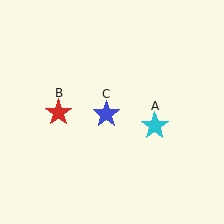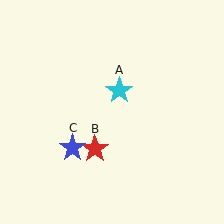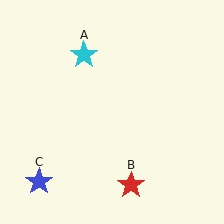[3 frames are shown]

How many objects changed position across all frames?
3 objects changed position: cyan star (object A), red star (object B), blue star (object C).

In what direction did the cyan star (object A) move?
The cyan star (object A) moved up and to the left.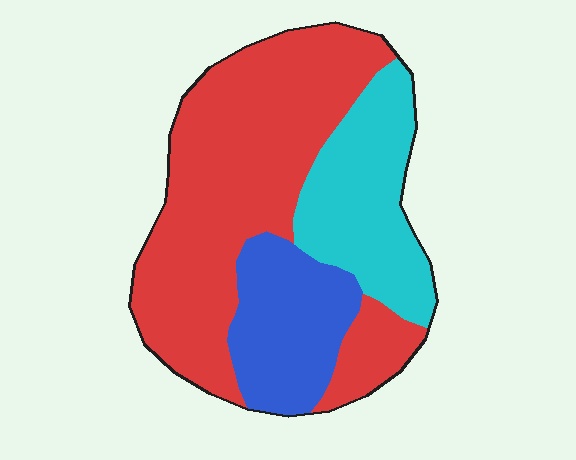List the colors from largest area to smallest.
From largest to smallest: red, cyan, blue.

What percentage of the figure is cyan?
Cyan covers roughly 25% of the figure.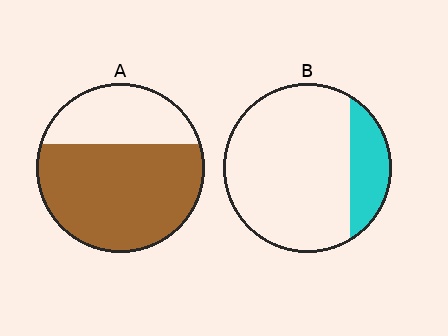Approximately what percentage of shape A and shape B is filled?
A is approximately 70% and B is approximately 20%.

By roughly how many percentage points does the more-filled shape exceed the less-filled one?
By roughly 50 percentage points (A over B).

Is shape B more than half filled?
No.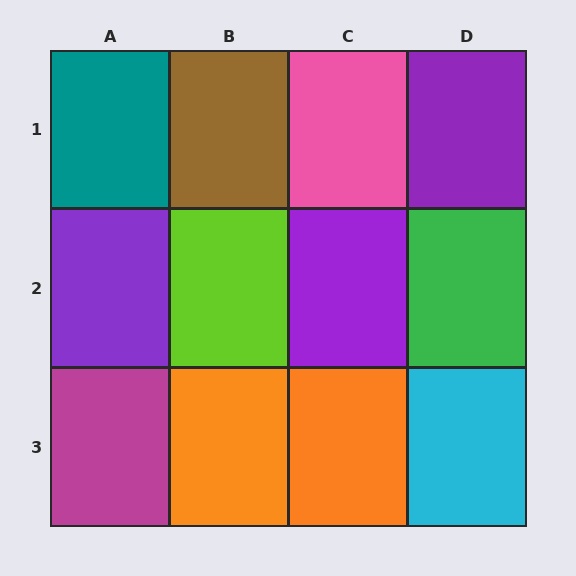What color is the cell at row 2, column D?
Green.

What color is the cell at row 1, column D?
Purple.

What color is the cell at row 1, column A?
Teal.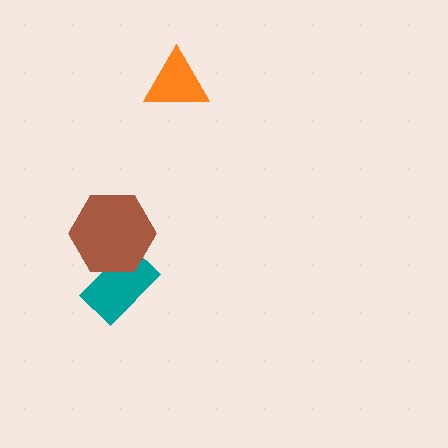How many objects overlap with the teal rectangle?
1 object overlaps with the teal rectangle.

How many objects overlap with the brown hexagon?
1 object overlaps with the brown hexagon.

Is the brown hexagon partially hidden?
No, no other shape covers it.